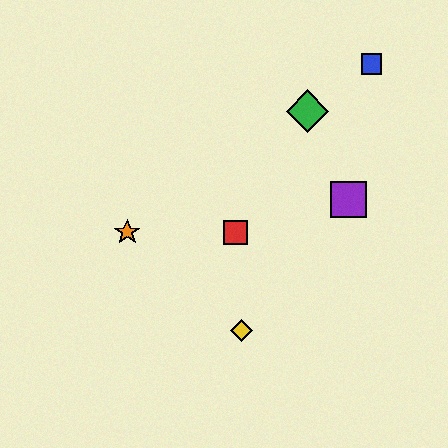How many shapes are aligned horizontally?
2 shapes (the red square, the orange star) are aligned horizontally.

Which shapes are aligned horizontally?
The red square, the orange star are aligned horizontally.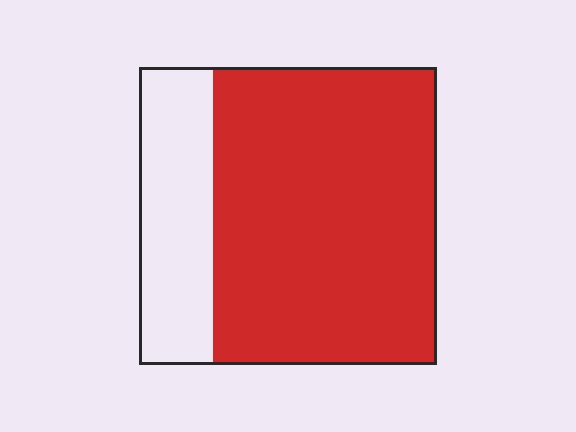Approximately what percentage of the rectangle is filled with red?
Approximately 75%.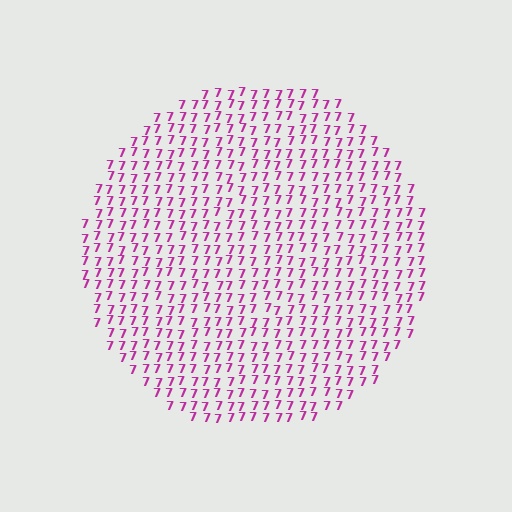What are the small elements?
The small elements are digit 7's.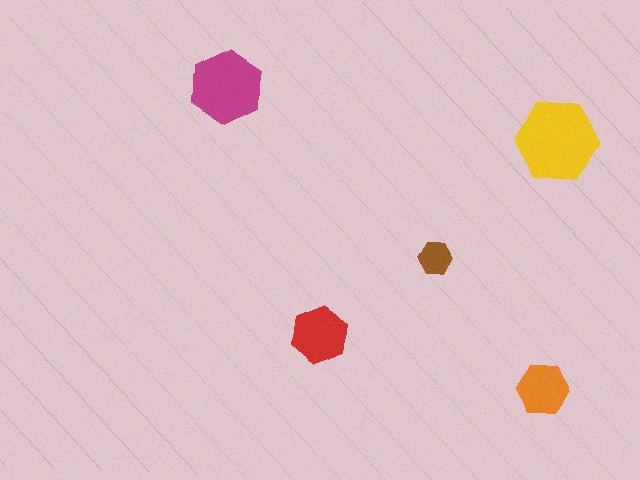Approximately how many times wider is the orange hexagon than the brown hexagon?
About 1.5 times wider.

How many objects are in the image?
There are 5 objects in the image.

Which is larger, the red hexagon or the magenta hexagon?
The magenta one.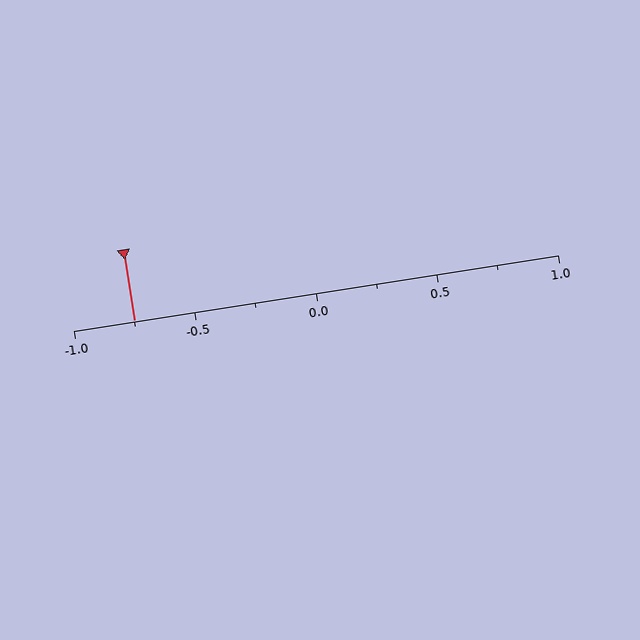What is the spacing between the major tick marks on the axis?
The major ticks are spaced 0.5 apart.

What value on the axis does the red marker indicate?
The marker indicates approximately -0.75.